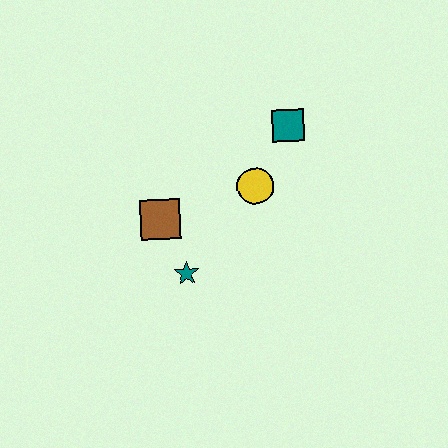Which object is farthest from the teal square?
The teal star is farthest from the teal square.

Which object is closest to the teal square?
The yellow circle is closest to the teal square.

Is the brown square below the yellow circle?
Yes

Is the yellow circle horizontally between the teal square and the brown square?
Yes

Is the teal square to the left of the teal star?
No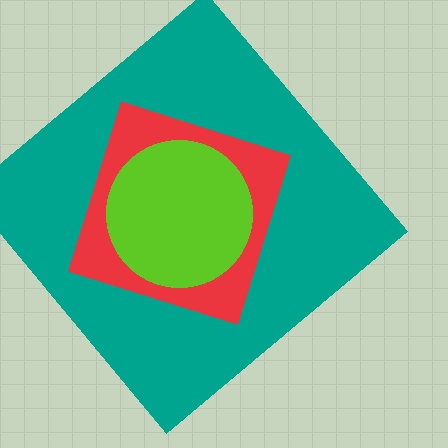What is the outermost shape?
The teal diamond.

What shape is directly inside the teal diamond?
The red diamond.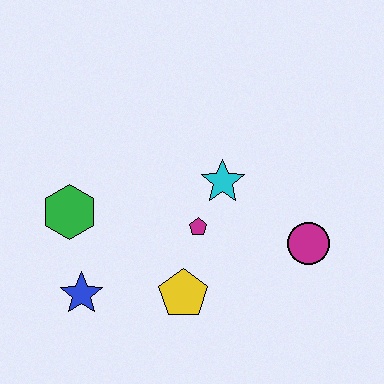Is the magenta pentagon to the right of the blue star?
Yes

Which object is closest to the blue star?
The green hexagon is closest to the blue star.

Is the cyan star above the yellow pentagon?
Yes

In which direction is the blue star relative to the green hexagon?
The blue star is below the green hexagon.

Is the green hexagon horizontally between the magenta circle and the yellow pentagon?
No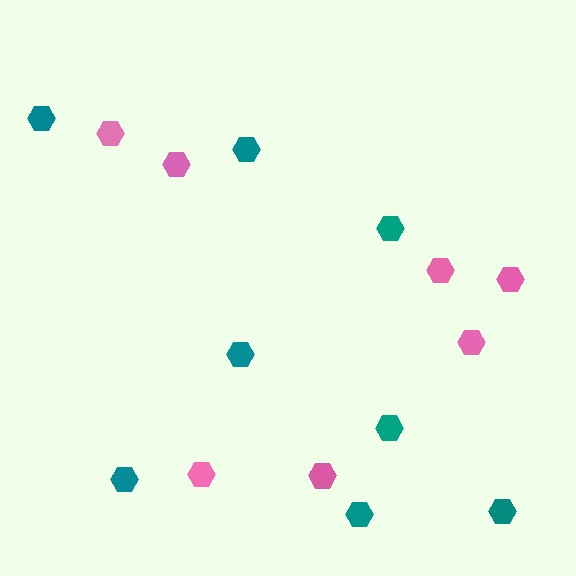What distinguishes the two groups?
There are 2 groups: one group of teal hexagons (8) and one group of pink hexagons (7).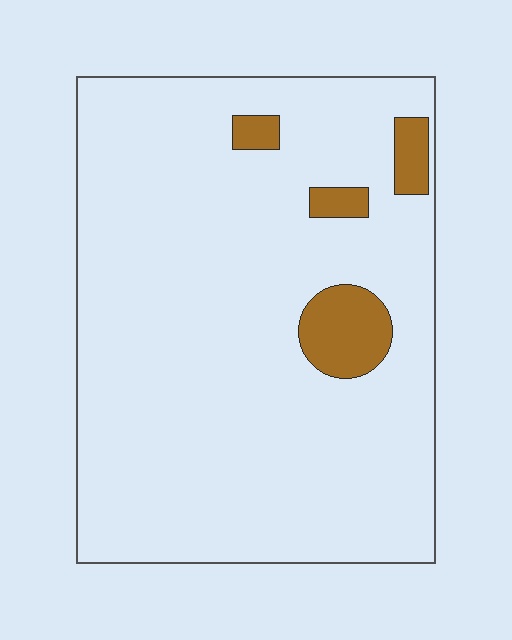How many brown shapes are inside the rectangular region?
4.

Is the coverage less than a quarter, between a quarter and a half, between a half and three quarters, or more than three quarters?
Less than a quarter.